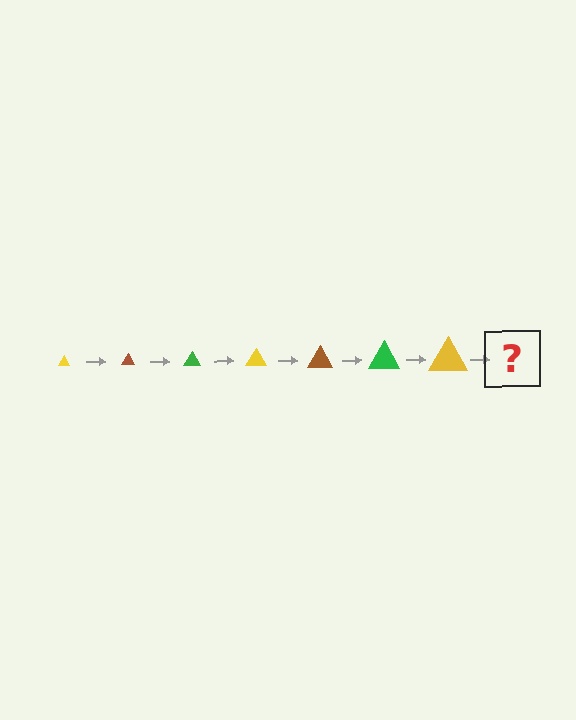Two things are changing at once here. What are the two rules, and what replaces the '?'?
The two rules are that the triangle grows larger each step and the color cycles through yellow, brown, and green. The '?' should be a brown triangle, larger than the previous one.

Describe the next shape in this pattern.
It should be a brown triangle, larger than the previous one.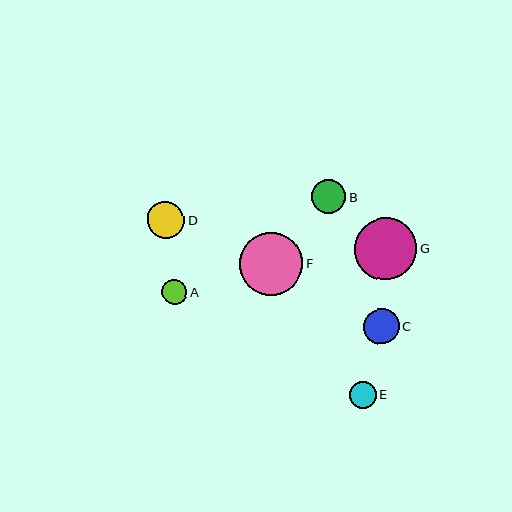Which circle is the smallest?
Circle A is the smallest with a size of approximately 25 pixels.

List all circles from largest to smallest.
From largest to smallest: F, G, D, C, B, E, A.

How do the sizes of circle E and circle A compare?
Circle E and circle A are approximately the same size.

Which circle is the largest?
Circle F is the largest with a size of approximately 63 pixels.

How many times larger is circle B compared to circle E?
Circle B is approximately 1.3 times the size of circle E.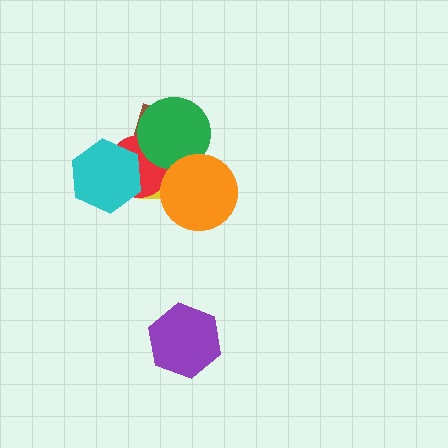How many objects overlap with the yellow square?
4 objects overlap with the yellow square.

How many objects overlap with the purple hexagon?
0 objects overlap with the purple hexagon.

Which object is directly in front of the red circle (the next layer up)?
The green circle is directly in front of the red circle.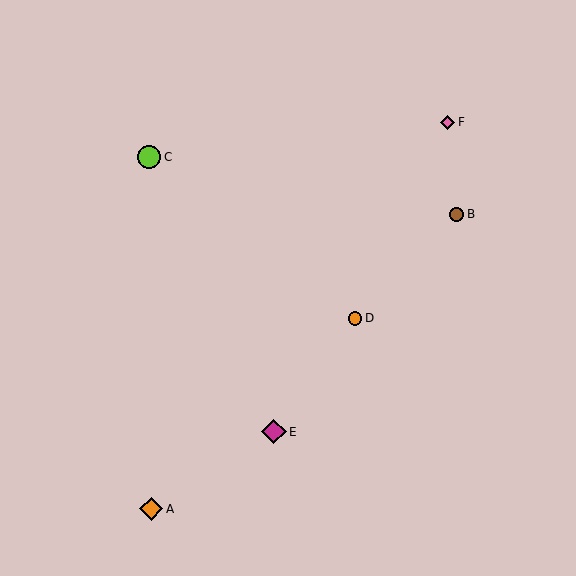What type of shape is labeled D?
Shape D is an orange circle.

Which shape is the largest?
The magenta diamond (labeled E) is the largest.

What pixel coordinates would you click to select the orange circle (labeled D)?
Click at (355, 318) to select the orange circle D.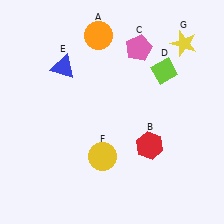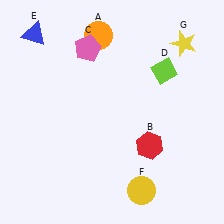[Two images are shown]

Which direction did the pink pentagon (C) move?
The pink pentagon (C) moved left.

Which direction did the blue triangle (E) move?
The blue triangle (E) moved up.